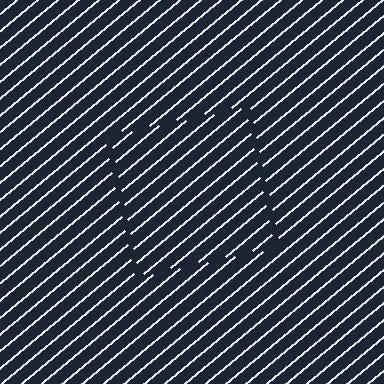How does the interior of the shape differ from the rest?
The interior of the shape contains the same grating, shifted by half a period — the contour is defined by the phase discontinuity where line-ends from the inner and outer gratings abut.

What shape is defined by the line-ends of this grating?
An illusory square. The interior of the shape contains the same grating, shifted by half a period — the contour is defined by the phase discontinuity where line-ends from the inner and outer gratings abut.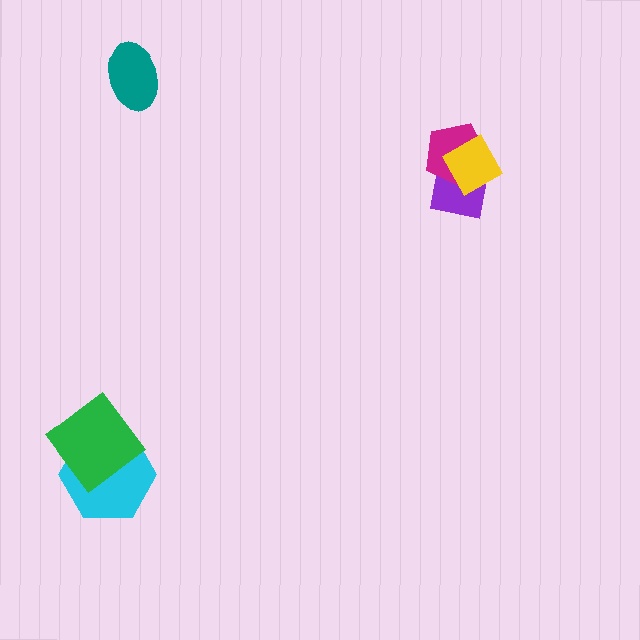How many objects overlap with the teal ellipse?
0 objects overlap with the teal ellipse.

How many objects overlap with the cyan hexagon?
1 object overlaps with the cyan hexagon.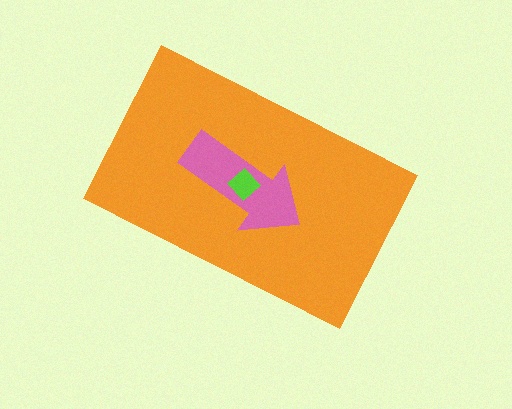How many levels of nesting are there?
3.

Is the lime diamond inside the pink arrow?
Yes.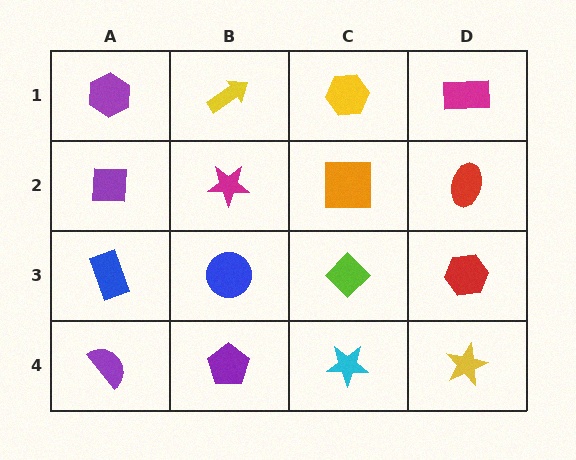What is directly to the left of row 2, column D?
An orange square.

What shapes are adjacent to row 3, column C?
An orange square (row 2, column C), a cyan star (row 4, column C), a blue circle (row 3, column B), a red hexagon (row 3, column D).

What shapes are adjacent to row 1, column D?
A red ellipse (row 2, column D), a yellow hexagon (row 1, column C).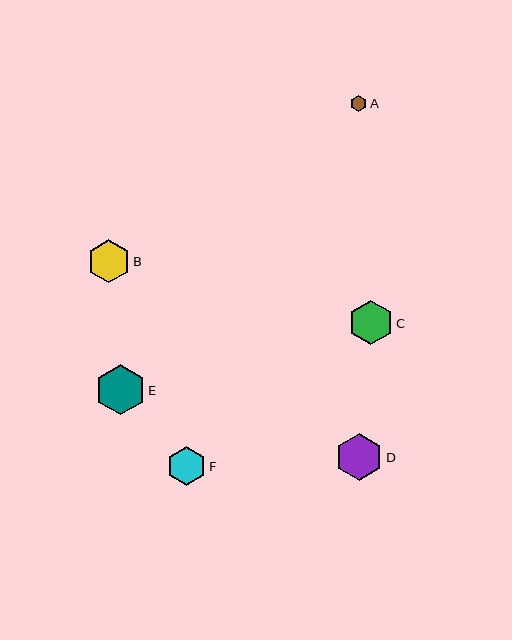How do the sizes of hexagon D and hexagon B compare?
Hexagon D and hexagon B are approximately the same size.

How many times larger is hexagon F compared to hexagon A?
Hexagon F is approximately 2.5 times the size of hexagon A.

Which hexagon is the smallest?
Hexagon A is the smallest with a size of approximately 16 pixels.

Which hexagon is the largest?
Hexagon E is the largest with a size of approximately 50 pixels.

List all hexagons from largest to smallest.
From largest to smallest: E, D, C, B, F, A.